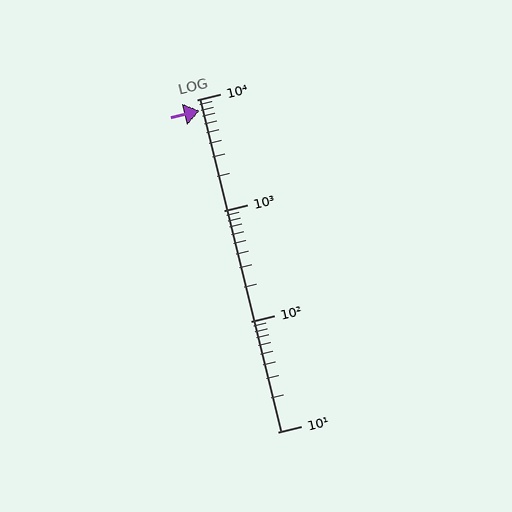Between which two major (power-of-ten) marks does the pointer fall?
The pointer is between 1000 and 10000.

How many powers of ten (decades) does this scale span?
The scale spans 3 decades, from 10 to 10000.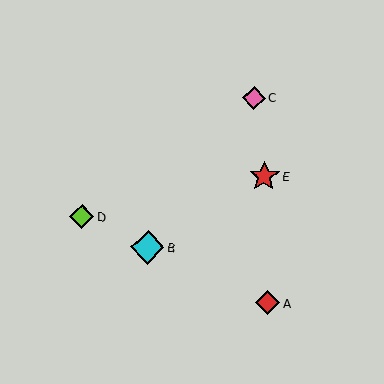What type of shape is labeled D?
Shape D is a lime diamond.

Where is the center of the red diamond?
The center of the red diamond is at (267, 303).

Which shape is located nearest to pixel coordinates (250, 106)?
The pink diamond (labeled C) at (254, 98) is nearest to that location.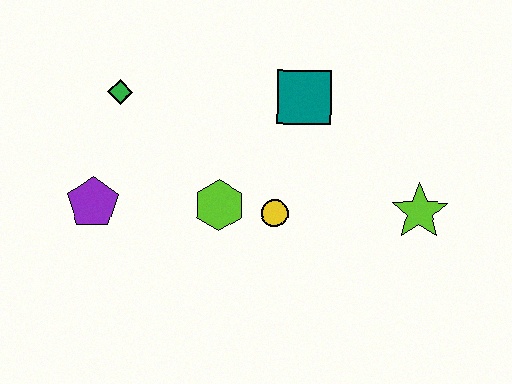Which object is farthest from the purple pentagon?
The lime star is farthest from the purple pentagon.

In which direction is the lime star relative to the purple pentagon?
The lime star is to the right of the purple pentagon.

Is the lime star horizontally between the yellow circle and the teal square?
No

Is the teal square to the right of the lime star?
No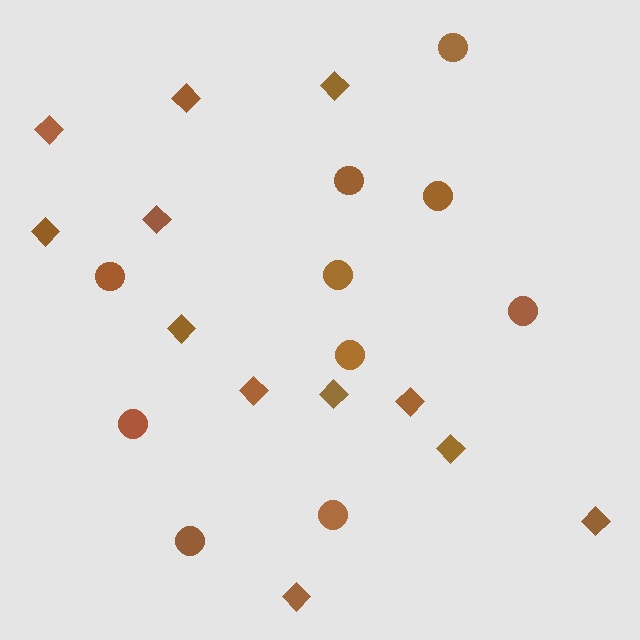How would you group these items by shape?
There are 2 groups: one group of circles (10) and one group of diamonds (12).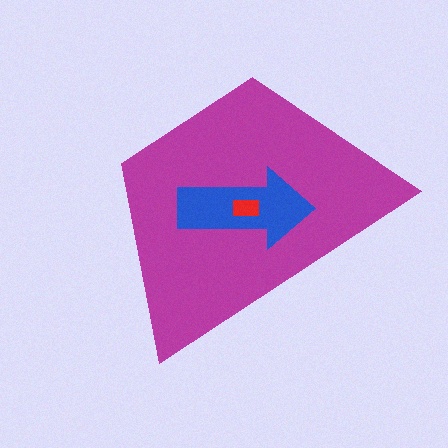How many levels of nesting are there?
3.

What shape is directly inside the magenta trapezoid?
The blue arrow.